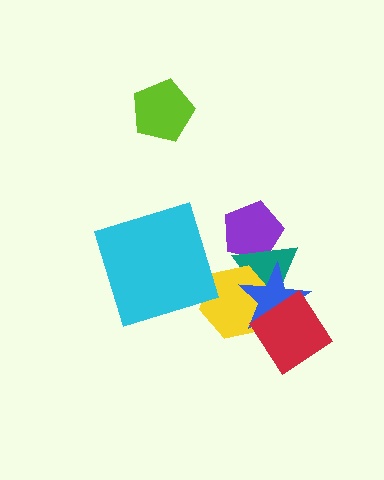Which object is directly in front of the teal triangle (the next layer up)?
The yellow hexagon is directly in front of the teal triangle.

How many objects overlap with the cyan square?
0 objects overlap with the cyan square.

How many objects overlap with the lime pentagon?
0 objects overlap with the lime pentagon.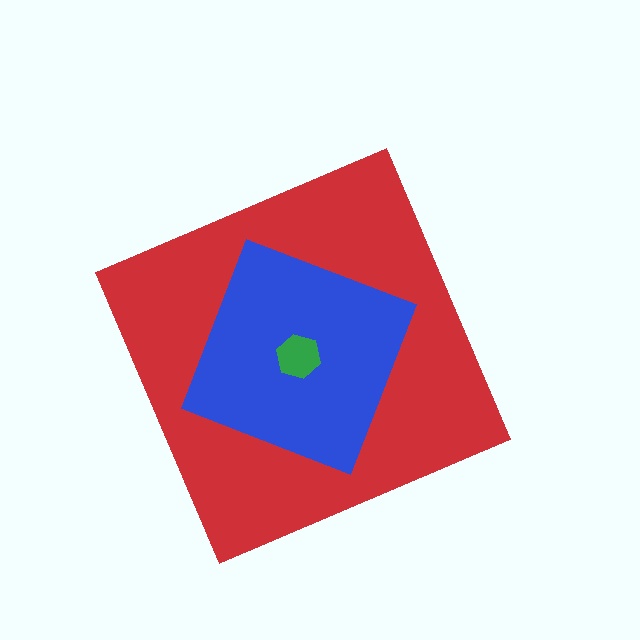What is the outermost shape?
The red diamond.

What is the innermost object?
The green hexagon.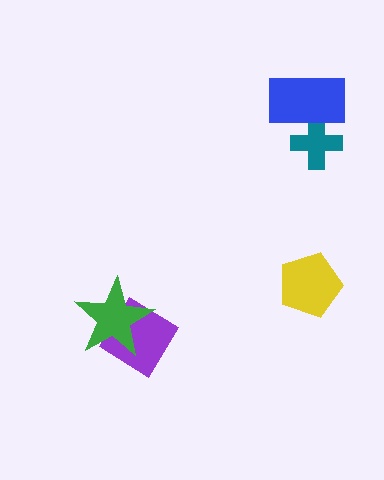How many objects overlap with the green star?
1 object overlaps with the green star.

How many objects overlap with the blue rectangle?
1 object overlaps with the blue rectangle.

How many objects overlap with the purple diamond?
1 object overlaps with the purple diamond.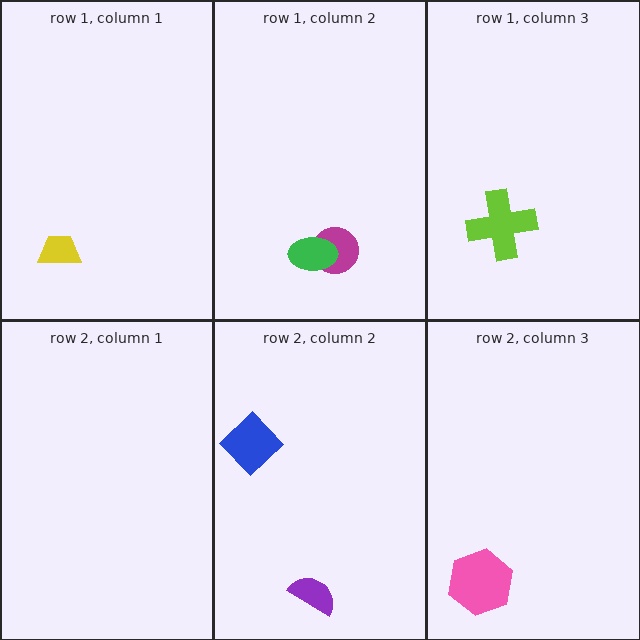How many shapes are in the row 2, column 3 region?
1.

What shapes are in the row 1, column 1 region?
The yellow trapezoid.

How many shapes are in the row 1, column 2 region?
2.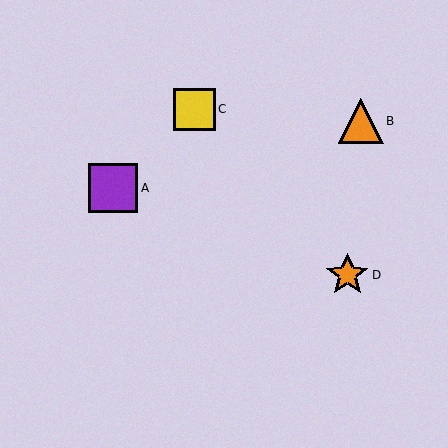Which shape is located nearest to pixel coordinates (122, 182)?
The purple square (labeled A) at (113, 188) is nearest to that location.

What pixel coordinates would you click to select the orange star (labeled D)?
Click at (347, 275) to select the orange star D.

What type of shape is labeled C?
Shape C is a yellow square.